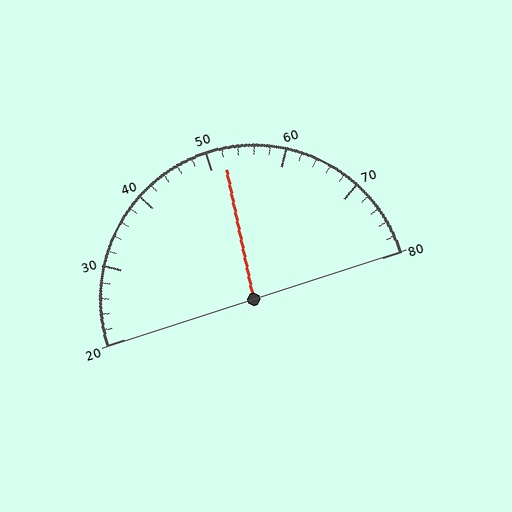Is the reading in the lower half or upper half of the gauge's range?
The reading is in the upper half of the range (20 to 80).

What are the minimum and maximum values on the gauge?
The gauge ranges from 20 to 80.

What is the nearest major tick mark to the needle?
The nearest major tick mark is 50.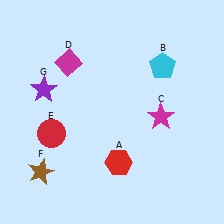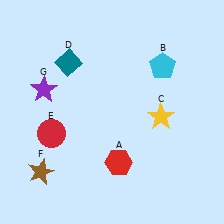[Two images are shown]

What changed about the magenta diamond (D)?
In Image 1, D is magenta. In Image 2, it changed to teal.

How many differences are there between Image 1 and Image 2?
There are 2 differences between the two images.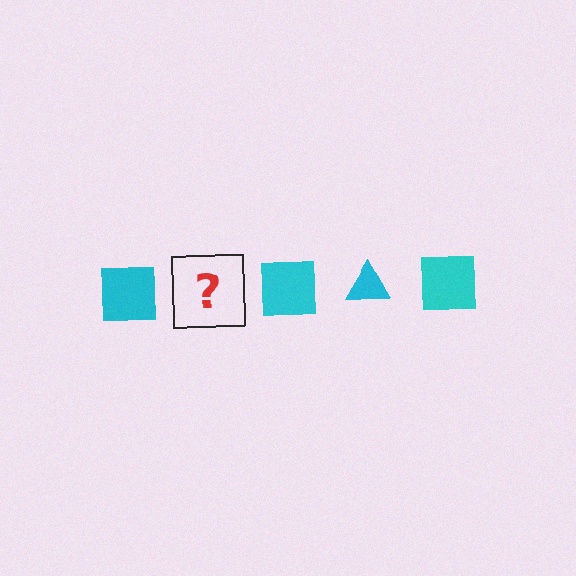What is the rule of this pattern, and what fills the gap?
The rule is that the pattern cycles through square, triangle shapes in cyan. The gap should be filled with a cyan triangle.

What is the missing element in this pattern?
The missing element is a cyan triangle.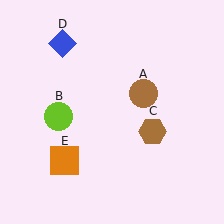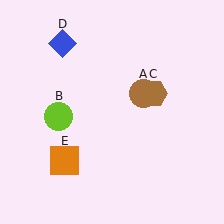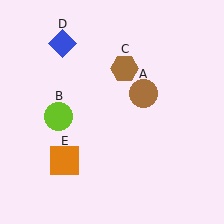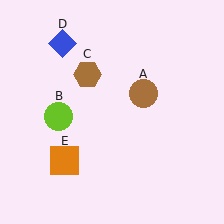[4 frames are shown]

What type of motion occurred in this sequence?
The brown hexagon (object C) rotated counterclockwise around the center of the scene.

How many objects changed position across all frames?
1 object changed position: brown hexagon (object C).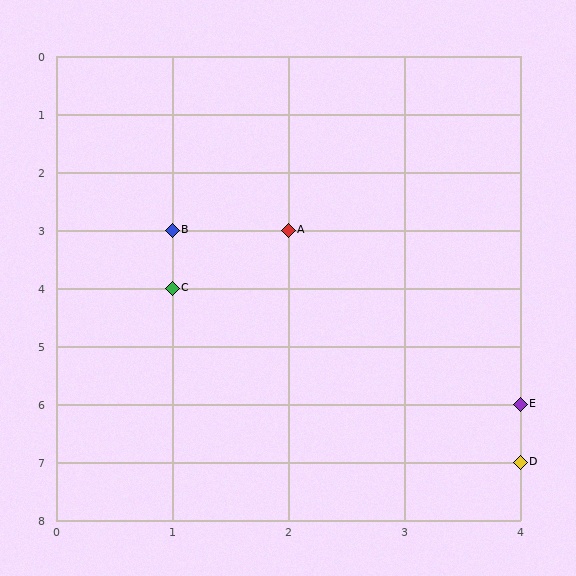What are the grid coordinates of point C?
Point C is at grid coordinates (1, 4).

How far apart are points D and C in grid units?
Points D and C are 3 columns and 3 rows apart (about 4.2 grid units diagonally).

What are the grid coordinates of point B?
Point B is at grid coordinates (1, 3).